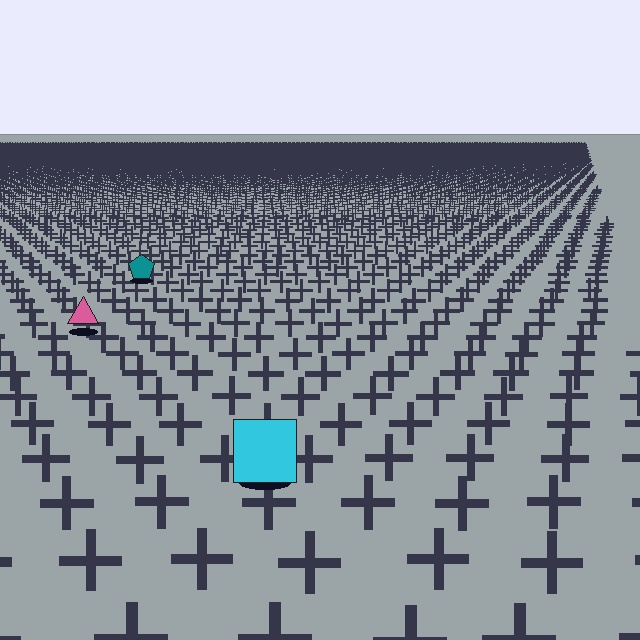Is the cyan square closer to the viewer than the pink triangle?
Yes. The cyan square is closer — you can tell from the texture gradient: the ground texture is coarser near it.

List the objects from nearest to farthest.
From nearest to farthest: the cyan square, the pink triangle, the teal pentagon.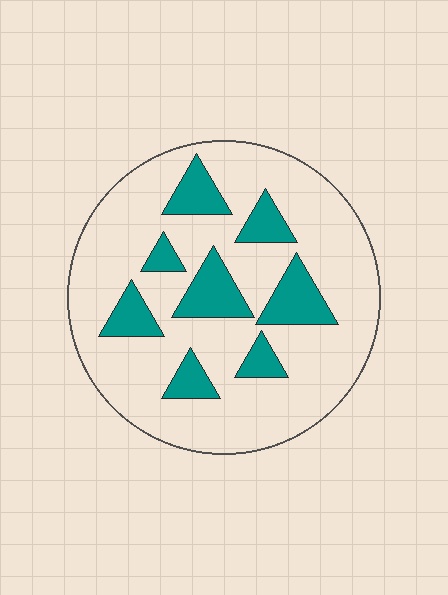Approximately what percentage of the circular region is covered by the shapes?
Approximately 20%.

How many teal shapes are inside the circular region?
8.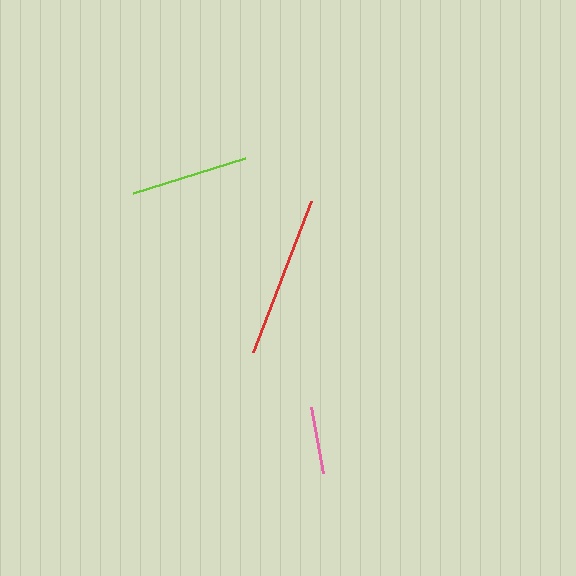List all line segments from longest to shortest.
From longest to shortest: red, lime, pink.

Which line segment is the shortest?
The pink line is the shortest at approximately 67 pixels.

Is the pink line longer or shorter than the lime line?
The lime line is longer than the pink line.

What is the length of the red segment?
The red segment is approximately 161 pixels long.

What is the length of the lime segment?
The lime segment is approximately 117 pixels long.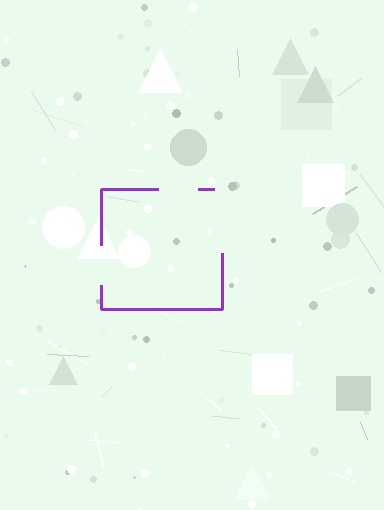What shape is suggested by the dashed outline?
The dashed outline suggests a square.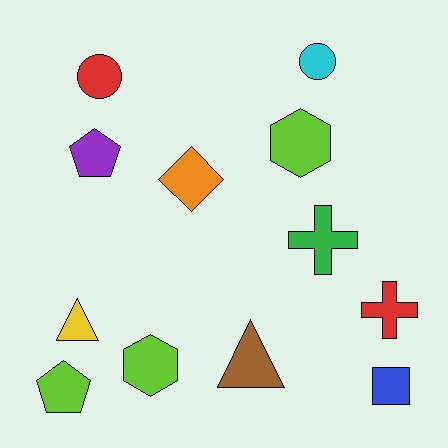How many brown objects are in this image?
There is 1 brown object.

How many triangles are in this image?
There are 2 triangles.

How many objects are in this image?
There are 12 objects.